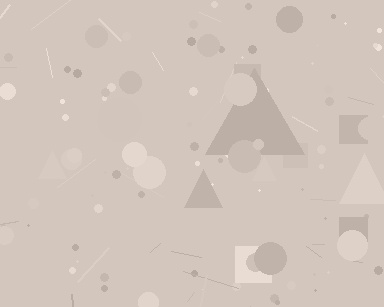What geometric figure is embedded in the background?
A triangle is embedded in the background.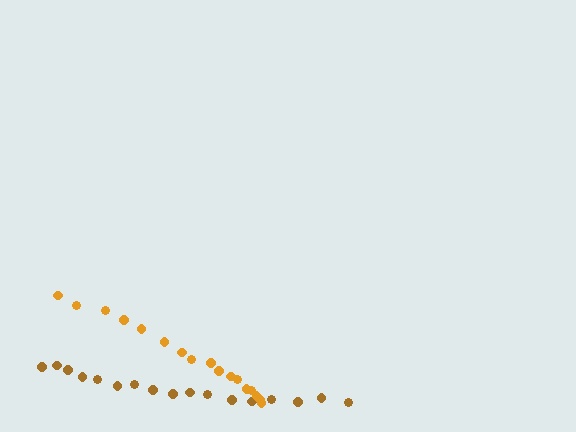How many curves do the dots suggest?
There are 2 distinct paths.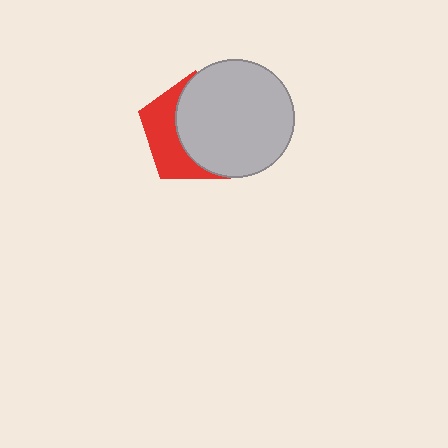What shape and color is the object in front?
The object in front is a light gray circle.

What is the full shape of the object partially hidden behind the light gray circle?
The partially hidden object is a red pentagon.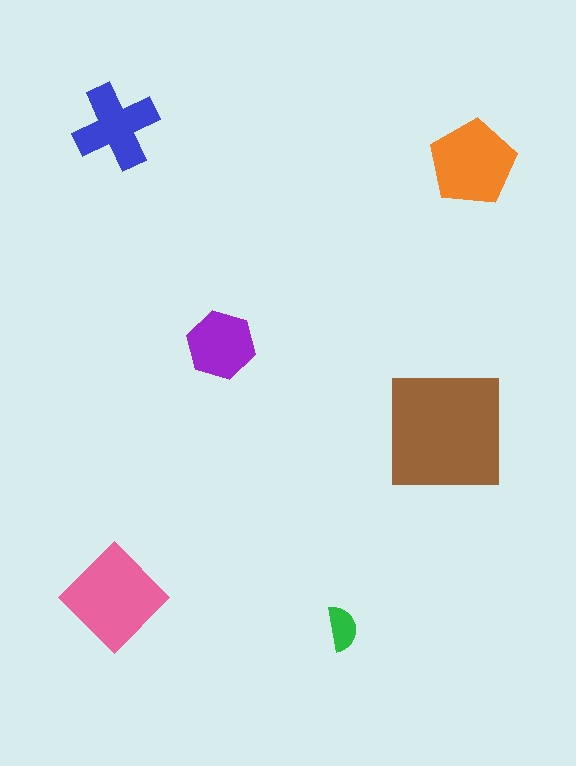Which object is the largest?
The brown square.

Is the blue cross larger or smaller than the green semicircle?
Larger.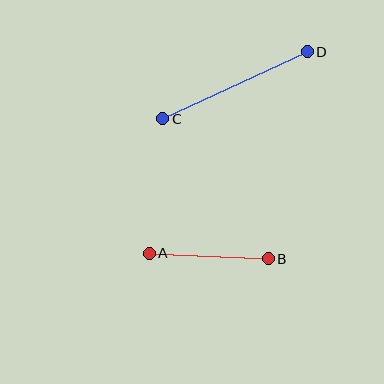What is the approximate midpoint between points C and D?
The midpoint is at approximately (235, 85) pixels.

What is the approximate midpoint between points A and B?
The midpoint is at approximately (209, 256) pixels.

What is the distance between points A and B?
The distance is approximately 119 pixels.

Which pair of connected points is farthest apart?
Points C and D are farthest apart.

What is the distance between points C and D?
The distance is approximately 159 pixels.